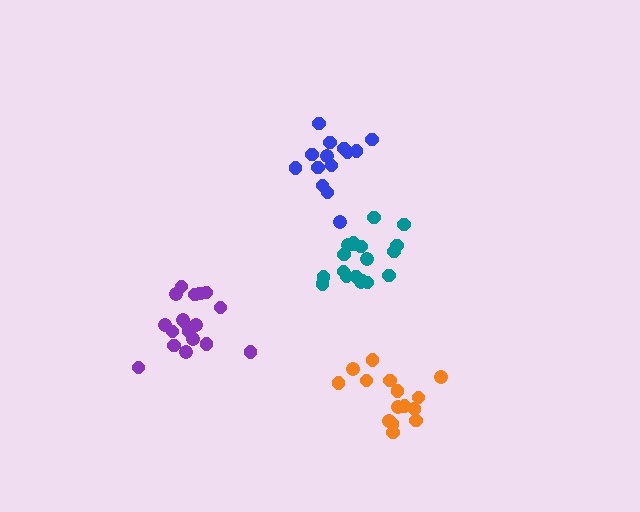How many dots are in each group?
Group 1: 15 dots, Group 2: 19 dots, Group 3: 19 dots, Group 4: 14 dots (67 total).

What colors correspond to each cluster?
The clusters are colored: orange, purple, teal, blue.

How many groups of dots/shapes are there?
There are 4 groups.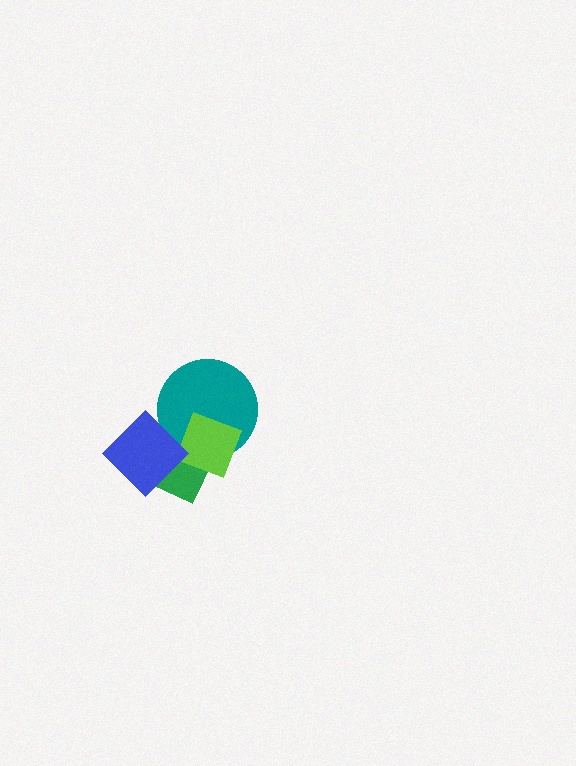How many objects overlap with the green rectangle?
3 objects overlap with the green rectangle.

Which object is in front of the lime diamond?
The blue diamond is in front of the lime diamond.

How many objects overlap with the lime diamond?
3 objects overlap with the lime diamond.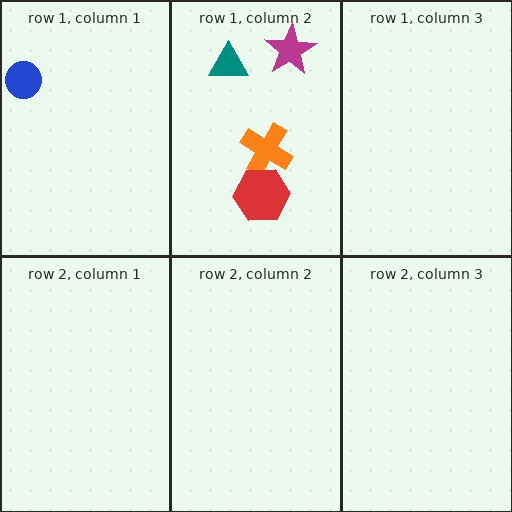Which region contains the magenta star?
The row 1, column 2 region.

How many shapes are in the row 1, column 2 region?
4.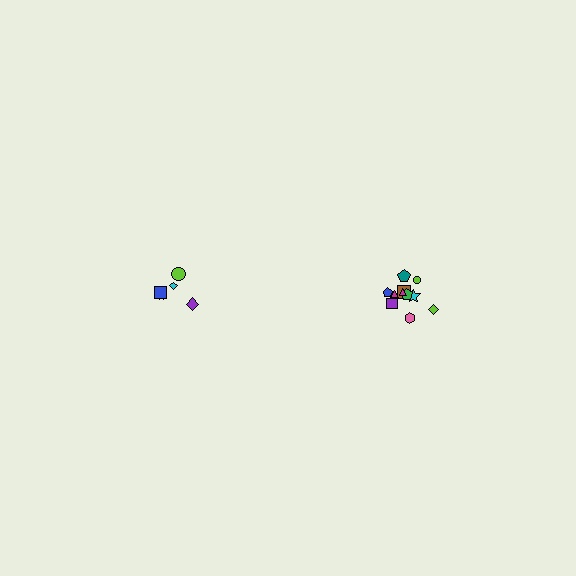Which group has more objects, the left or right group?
The right group.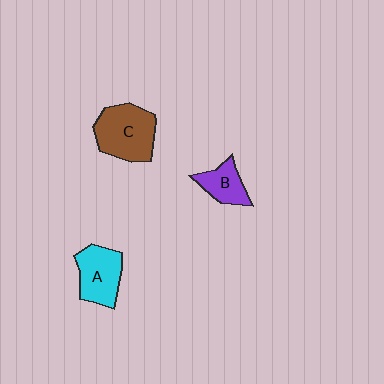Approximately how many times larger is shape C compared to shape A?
Approximately 1.3 times.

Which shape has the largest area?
Shape C (brown).